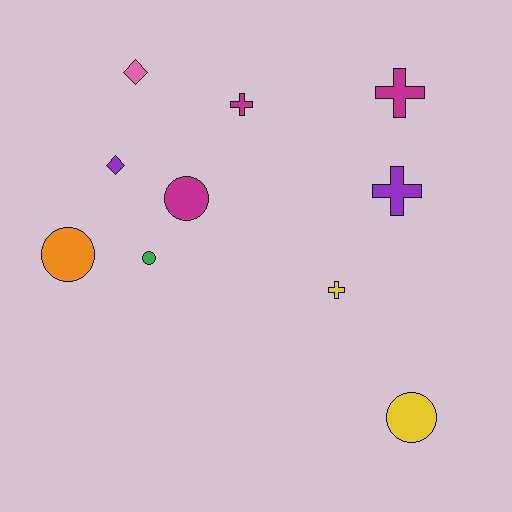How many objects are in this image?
There are 10 objects.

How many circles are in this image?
There are 4 circles.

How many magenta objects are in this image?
There are 3 magenta objects.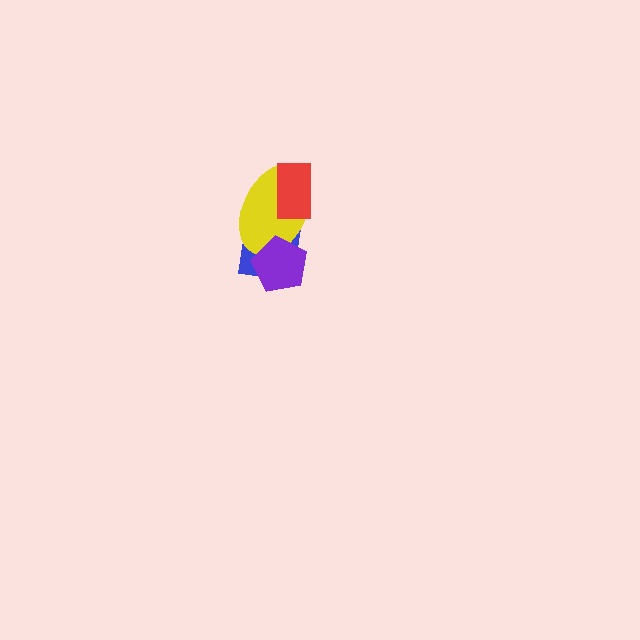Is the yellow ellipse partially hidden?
Yes, it is partially covered by another shape.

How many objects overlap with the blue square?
2 objects overlap with the blue square.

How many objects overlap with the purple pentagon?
2 objects overlap with the purple pentagon.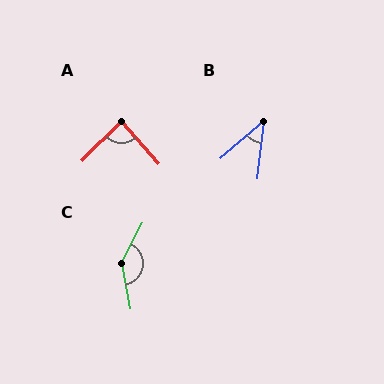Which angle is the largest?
C, at approximately 141 degrees.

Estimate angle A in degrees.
Approximately 86 degrees.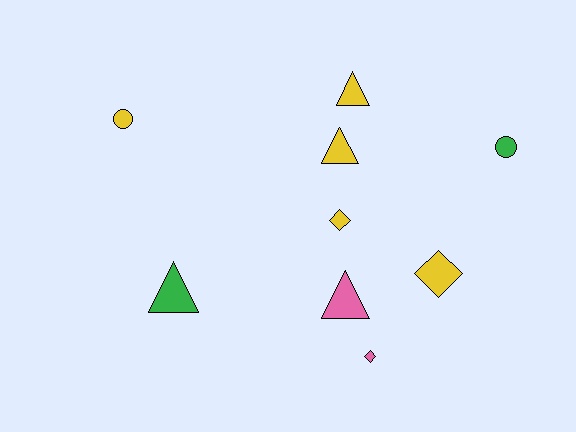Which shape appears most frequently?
Triangle, with 4 objects.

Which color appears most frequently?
Yellow, with 5 objects.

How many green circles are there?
There is 1 green circle.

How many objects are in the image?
There are 9 objects.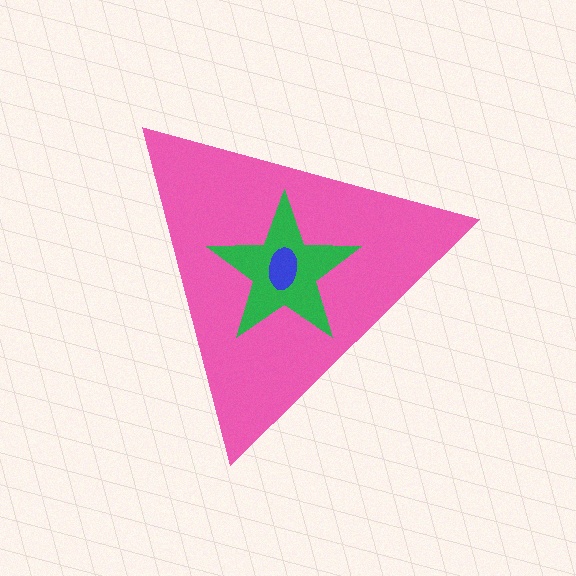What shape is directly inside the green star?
The blue ellipse.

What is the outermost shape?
The pink triangle.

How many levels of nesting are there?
3.